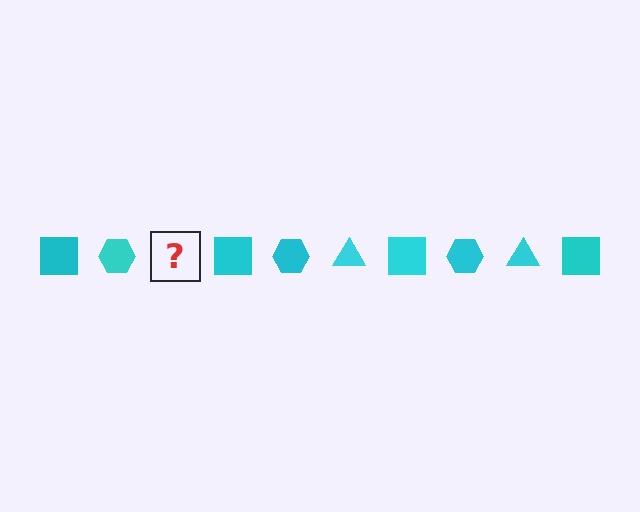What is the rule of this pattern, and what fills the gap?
The rule is that the pattern cycles through square, hexagon, triangle shapes in cyan. The gap should be filled with a cyan triangle.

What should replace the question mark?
The question mark should be replaced with a cyan triangle.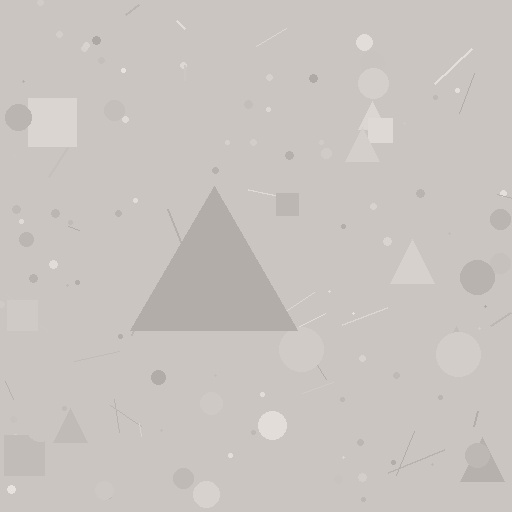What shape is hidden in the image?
A triangle is hidden in the image.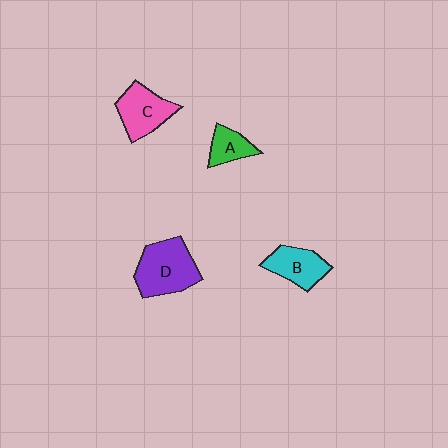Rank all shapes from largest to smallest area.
From largest to smallest: D (purple), C (pink), B (cyan), A (green).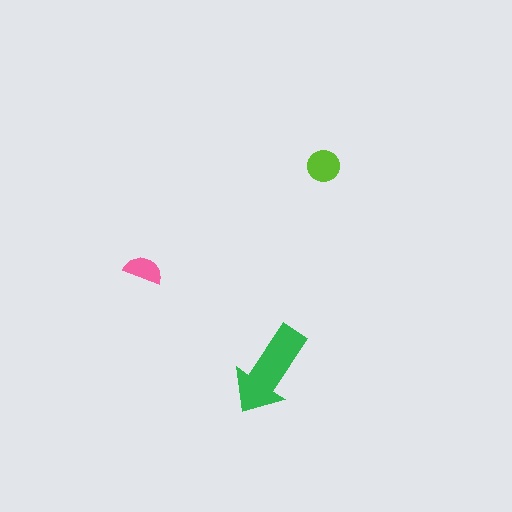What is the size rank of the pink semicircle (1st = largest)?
3rd.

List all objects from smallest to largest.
The pink semicircle, the lime circle, the green arrow.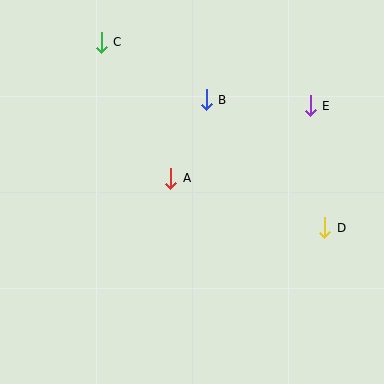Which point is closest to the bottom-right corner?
Point D is closest to the bottom-right corner.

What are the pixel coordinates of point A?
Point A is at (171, 178).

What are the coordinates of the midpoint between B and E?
The midpoint between B and E is at (258, 103).